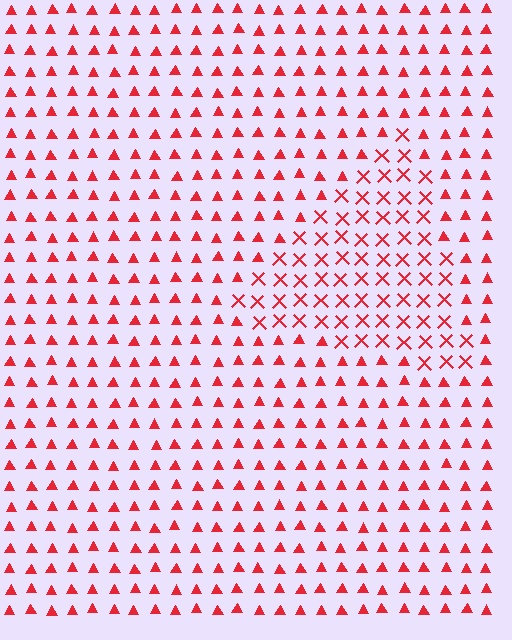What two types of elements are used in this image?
The image uses X marks inside the triangle region and triangles outside it.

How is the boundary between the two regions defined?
The boundary is defined by a change in element shape: X marks inside vs. triangles outside. All elements share the same color and spacing.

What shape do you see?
I see a triangle.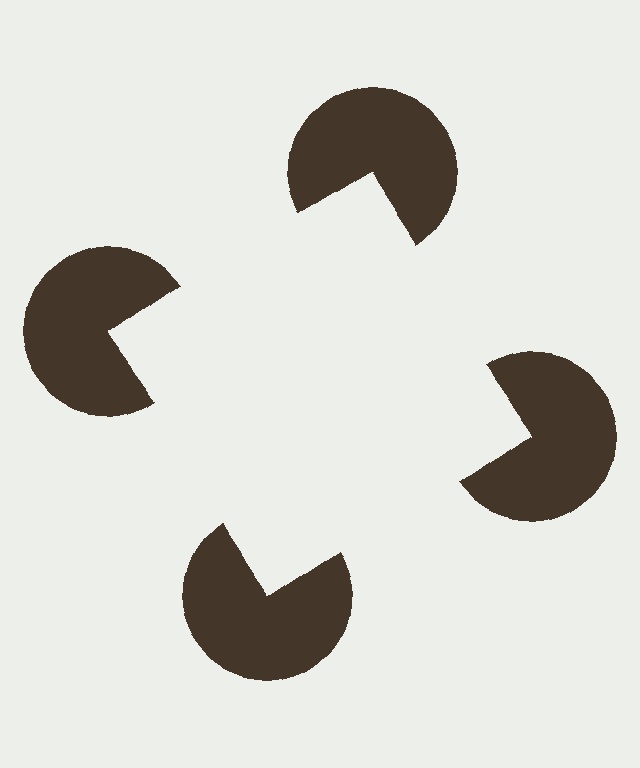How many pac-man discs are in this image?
There are 4 — one at each vertex of the illusory square.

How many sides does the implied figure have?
4 sides.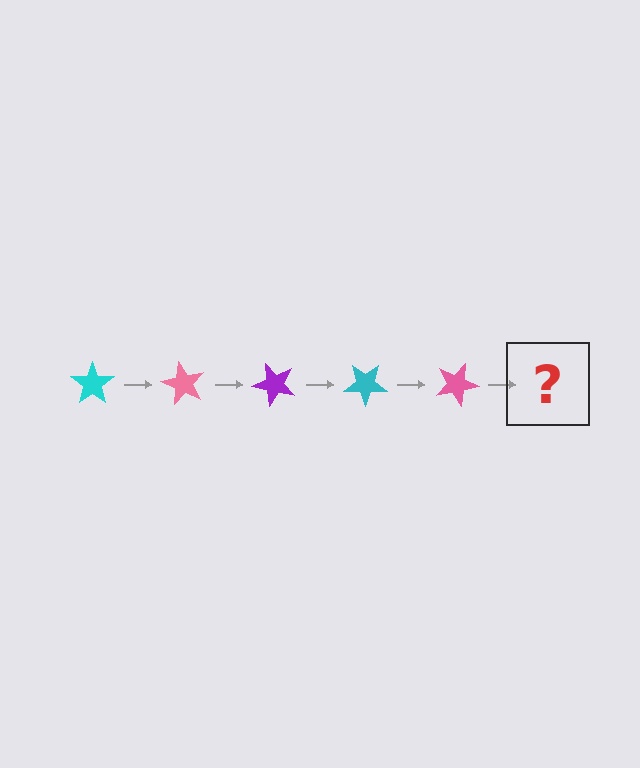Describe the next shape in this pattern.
It should be a purple star, rotated 300 degrees from the start.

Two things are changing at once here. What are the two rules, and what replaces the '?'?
The two rules are that it rotates 60 degrees each step and the color cycles through cyan, pink, and purple. The '?' should be a purple star, rotated 300 degrees from the start.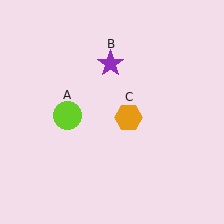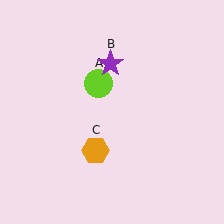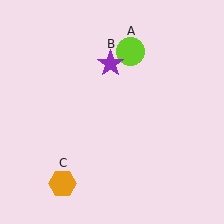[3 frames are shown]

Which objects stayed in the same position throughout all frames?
Purple star (object B) remained stationary.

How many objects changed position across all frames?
2 objects changed position: lime circle (object A), orange hexagon (object C).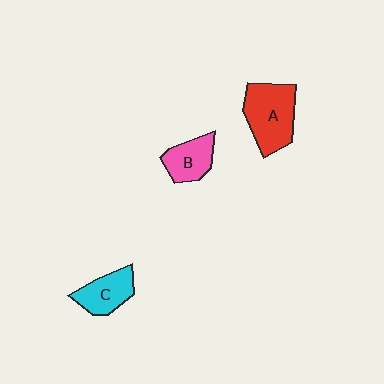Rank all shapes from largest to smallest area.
From largest to smallest: A (red), C (cyan), B (pink).